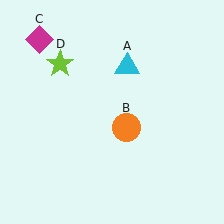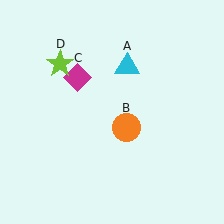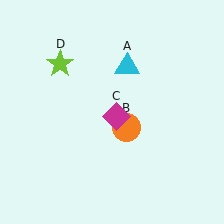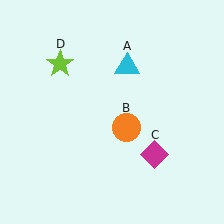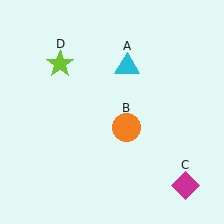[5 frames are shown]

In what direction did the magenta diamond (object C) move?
The magenta diamond (object C) moved down and to the right.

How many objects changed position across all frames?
1 object changed position: magenta diamond (object C).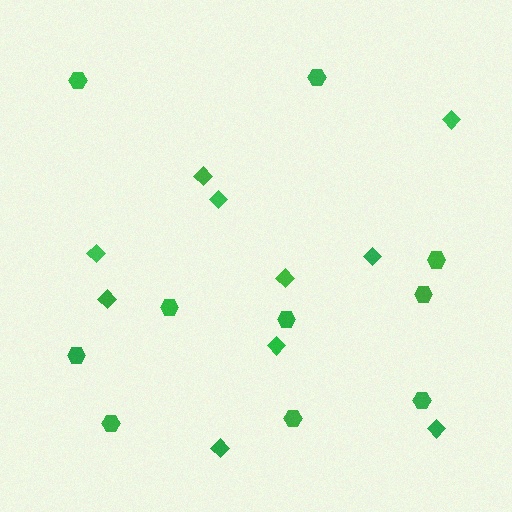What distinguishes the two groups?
There are 2 groups: one group of hexagons (10) and one group of diamonds (10).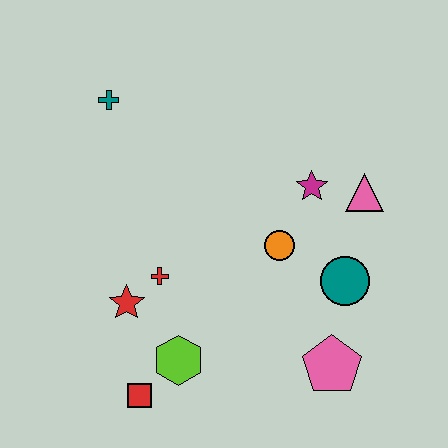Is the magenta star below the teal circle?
No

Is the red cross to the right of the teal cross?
Yes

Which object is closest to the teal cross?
The red cross is closest to the teal cross.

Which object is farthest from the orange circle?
The teal cross is farthest from the orange circle.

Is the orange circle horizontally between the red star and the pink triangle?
Yes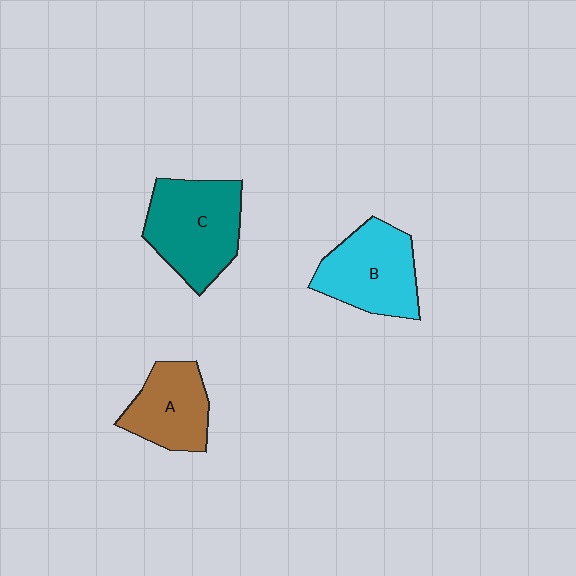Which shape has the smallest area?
Shape A (brown).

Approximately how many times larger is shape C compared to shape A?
Approximately 1.4 times.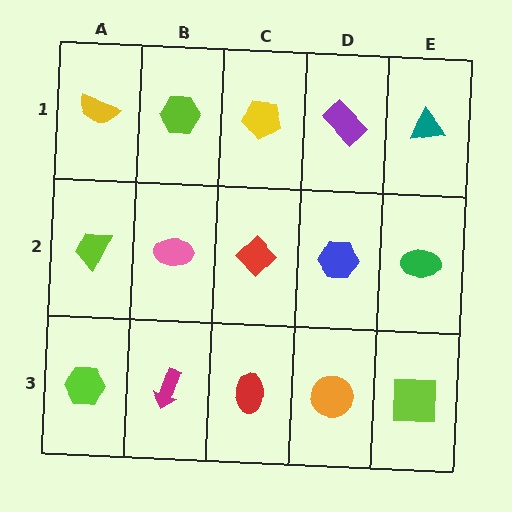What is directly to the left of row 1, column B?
A yellow semicircle.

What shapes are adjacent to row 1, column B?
A pink ellipse (row 2, column B), a yellow semicircle (row 1, column A), a yellow pentagon (row 1, column C).